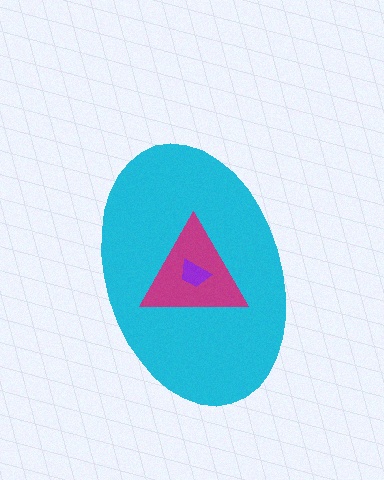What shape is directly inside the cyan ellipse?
The magenta triangle.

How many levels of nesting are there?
3.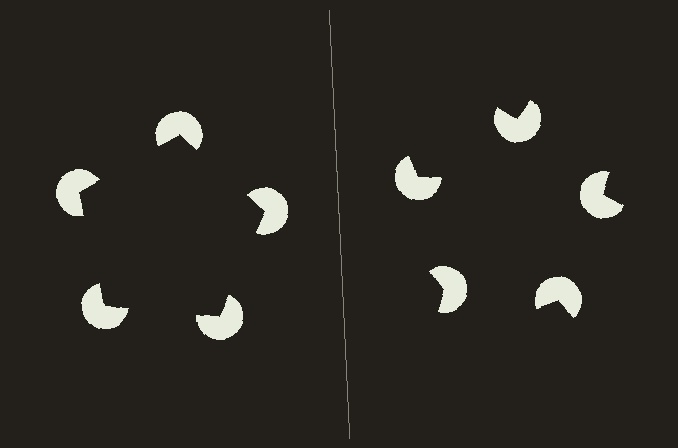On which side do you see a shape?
An illusory pentagon appears on the left side. On the right side the wedge cuts are rotated, so no coherent shape forms.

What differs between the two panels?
The pac-man discs are positioned identically on both sides; only the wedge orientations differ. On the left they align to a pentagon; on the right they are misaligned.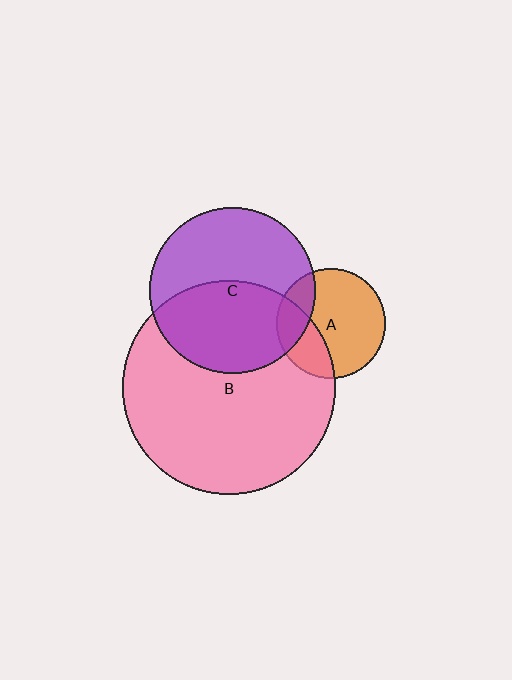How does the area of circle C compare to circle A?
Approximately 2.3 times.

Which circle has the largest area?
Circle B (pink).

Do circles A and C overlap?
Yes.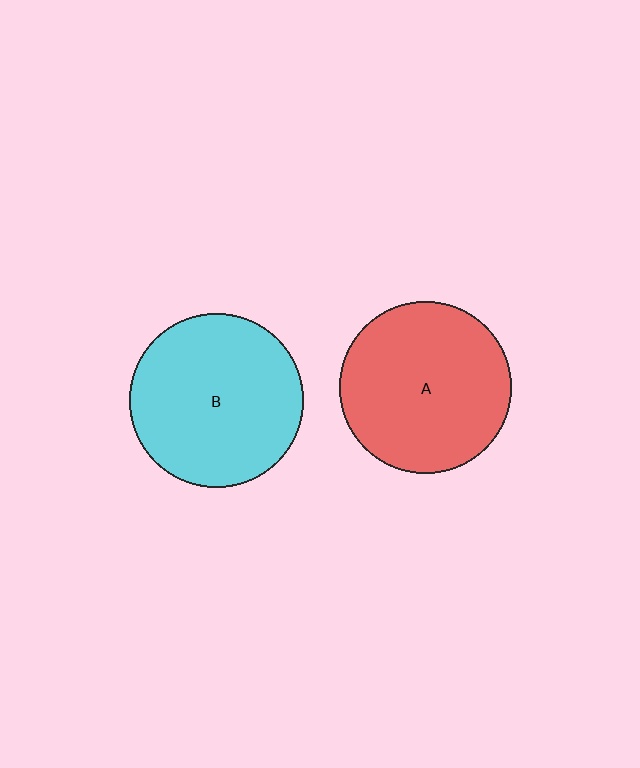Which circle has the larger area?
Circle B (cyan).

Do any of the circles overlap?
No, none of the circles overlap.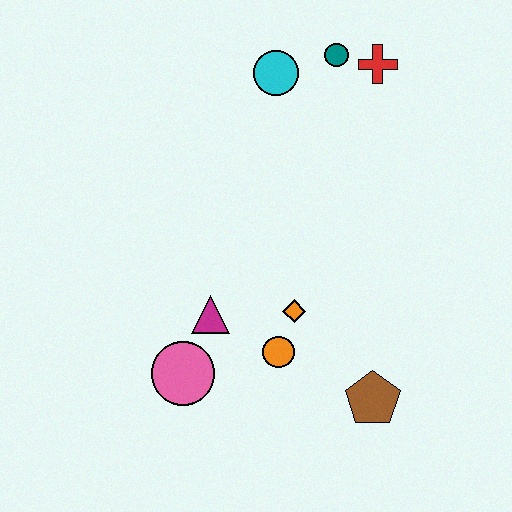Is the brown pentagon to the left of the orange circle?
No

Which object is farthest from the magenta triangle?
The red cross is farthest from the magenta triangle.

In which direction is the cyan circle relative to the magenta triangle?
The cyan circle is above the magenta triangle.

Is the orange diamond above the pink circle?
Yes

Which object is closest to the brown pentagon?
The orange circle is closest to the brown pentagon.